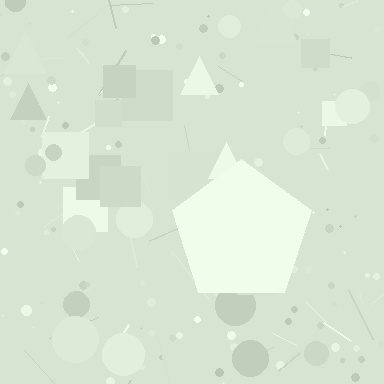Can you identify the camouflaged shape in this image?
The camouflaged shape is a pentagon.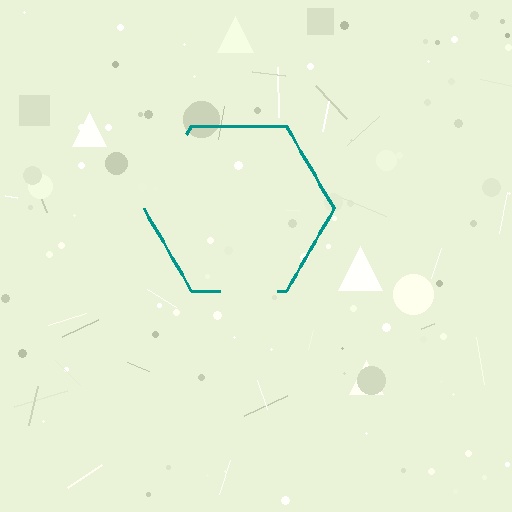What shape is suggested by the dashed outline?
The dashed outline suggests a hexagon.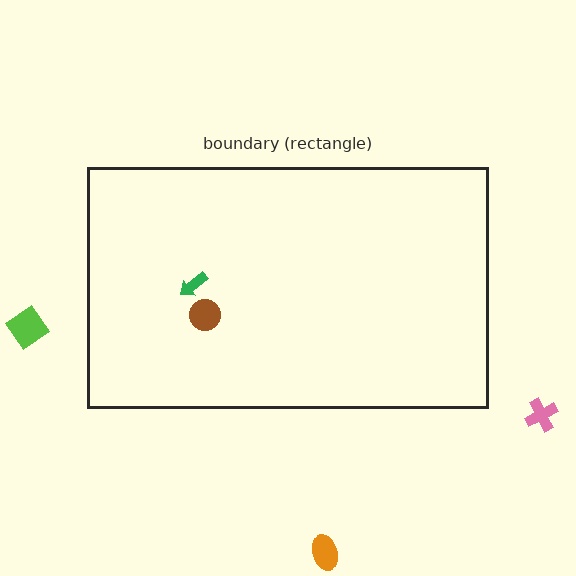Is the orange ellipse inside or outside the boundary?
Outside.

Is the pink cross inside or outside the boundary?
Outside.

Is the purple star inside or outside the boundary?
Outside.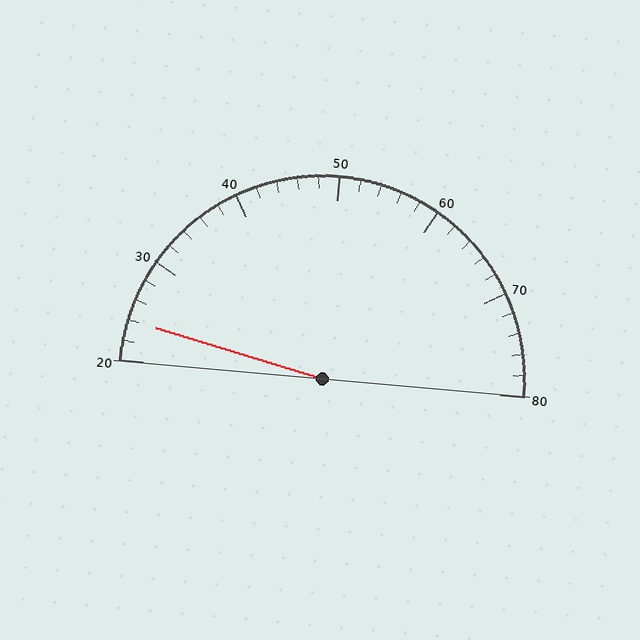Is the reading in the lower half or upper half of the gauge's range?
The reading is in the lower half of the range (20 to 80).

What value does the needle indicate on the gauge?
The needle indicates approximately 24.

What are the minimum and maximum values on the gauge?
The gauge ranges from 20 to 80.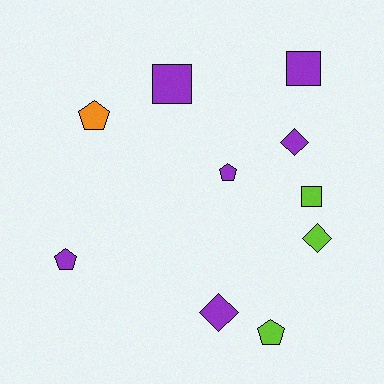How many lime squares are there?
There is 1 lime square.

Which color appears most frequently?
Purple, with 6 objects.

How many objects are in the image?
There are 10 objects.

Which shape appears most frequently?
Pentagon, with 4 objects.